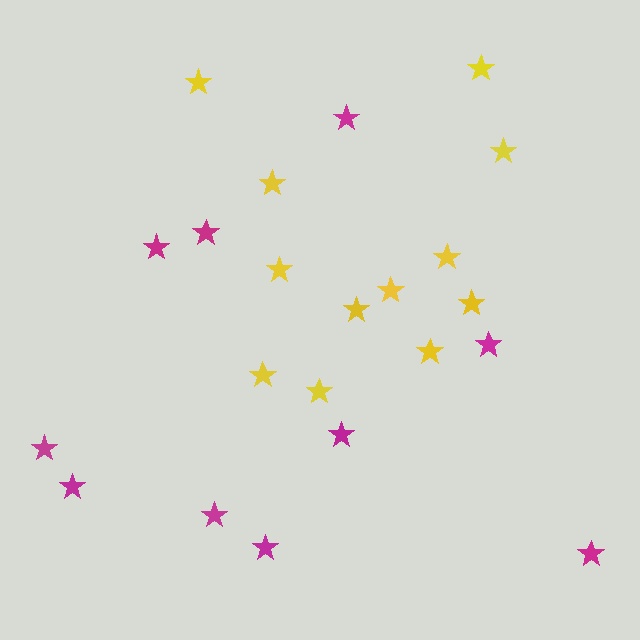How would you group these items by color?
There are 2 groups: one group of magenta stars (10) and one group of yellow stars (12).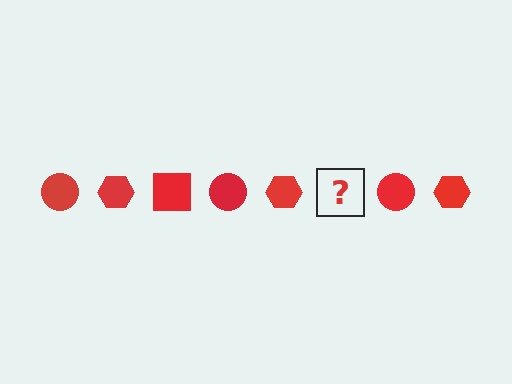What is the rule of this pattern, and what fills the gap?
The rule is that the pattern cycles through circle, hexagon, square shapes in red. The gap should be filled with a red square.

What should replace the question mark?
The question mark should be replaced with a red square.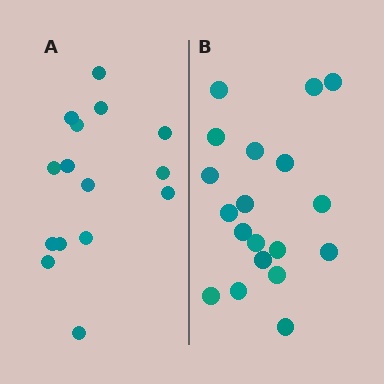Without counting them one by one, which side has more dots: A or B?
Region B (the right region) has more dots.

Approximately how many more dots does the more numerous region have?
Region B has about 4 more dots than region A.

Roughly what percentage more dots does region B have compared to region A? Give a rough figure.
About 25% more.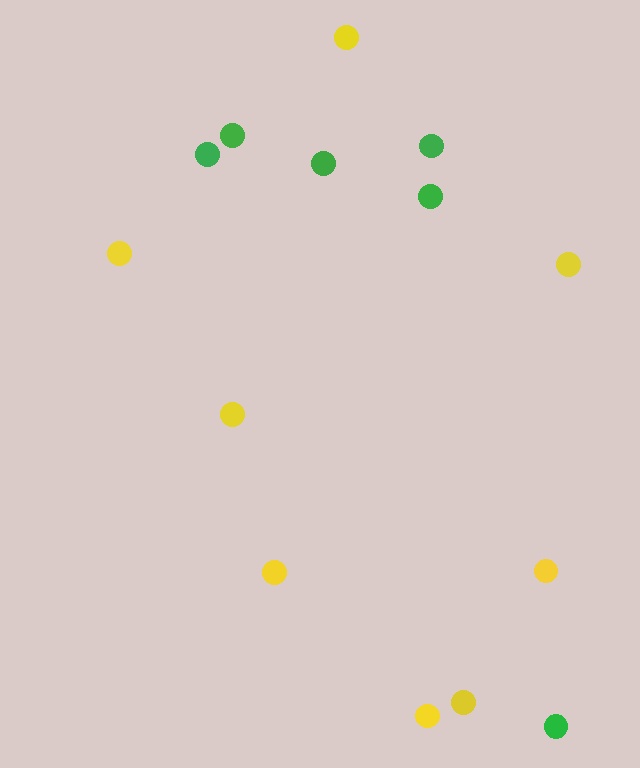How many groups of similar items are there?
There are 2 groups: one group of green circles (6) and one group of yellow circles (8).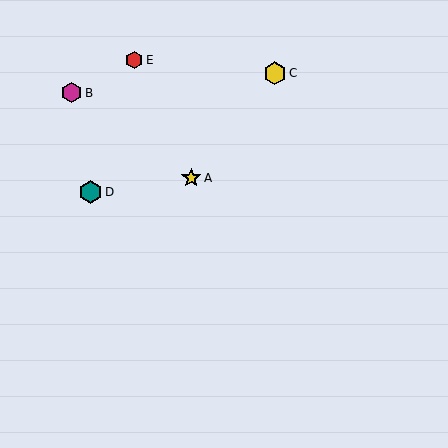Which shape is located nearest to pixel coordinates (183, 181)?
The yellow star (labeled A) at (191, 178) is nearest to that location.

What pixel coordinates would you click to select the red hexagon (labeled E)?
Click at (134, 60) to select the red hexagon E.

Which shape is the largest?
The yellow hexagon (labeled C) is the largest.